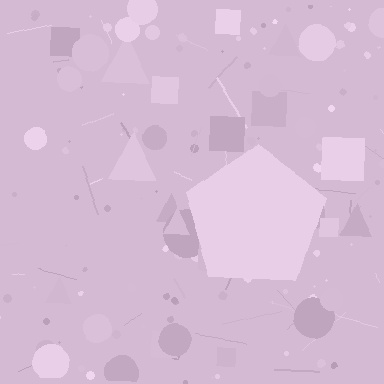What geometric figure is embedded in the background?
A pentagon is embedded in the background.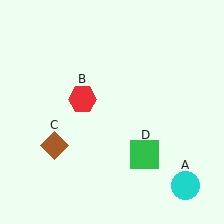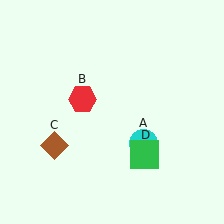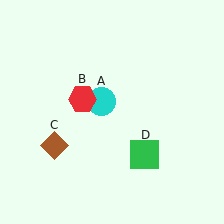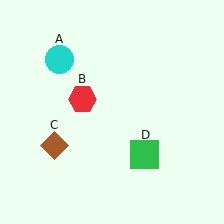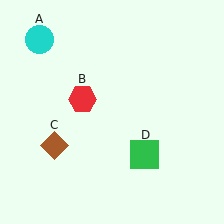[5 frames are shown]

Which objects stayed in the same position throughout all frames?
Red hexagon (object B) and brown diamond (object C) and green square (object D) remained stationary.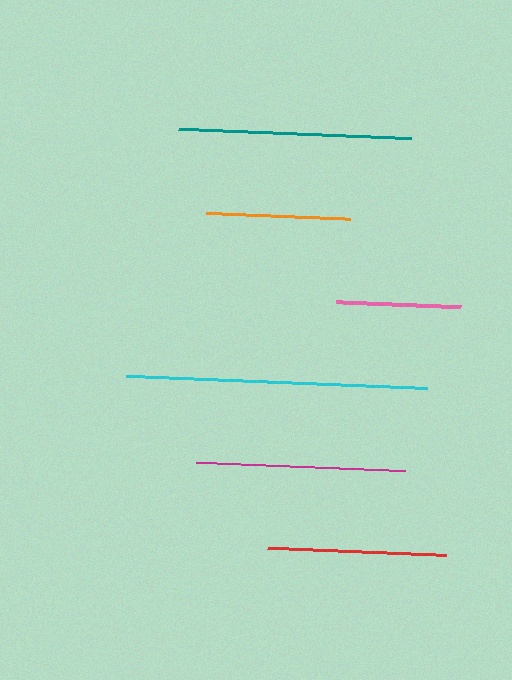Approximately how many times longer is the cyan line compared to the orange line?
The cyan line is approximately 2.1 times the length of the orange line.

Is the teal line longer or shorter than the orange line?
The teal line is longer than the orange line.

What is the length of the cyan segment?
The cyan segment is approximately 300 pixels long.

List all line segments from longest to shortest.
From longest to shortest: cyan, teal, magenta, red, orange, pink.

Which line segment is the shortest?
The pink line is the shortest at approximately 125 pixels.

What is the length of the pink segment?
The pink segment is approximately 125 pixels long.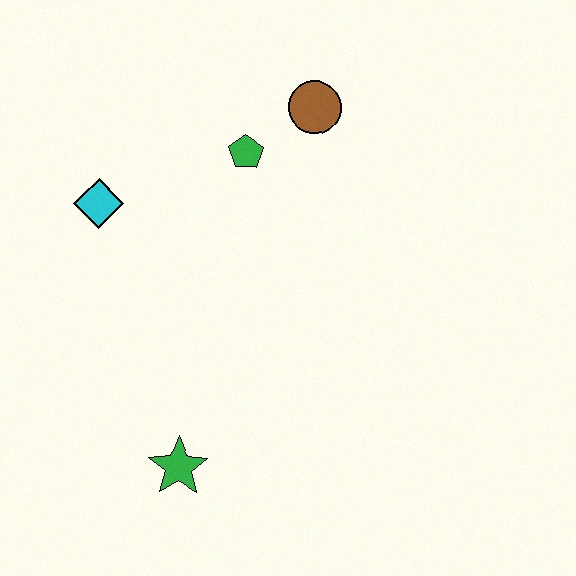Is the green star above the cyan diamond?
No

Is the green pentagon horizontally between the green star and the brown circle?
Yes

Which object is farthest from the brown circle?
The green star is farthest from the brown circle.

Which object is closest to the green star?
The cyan diamond is closest to the green star.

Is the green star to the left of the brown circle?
Yes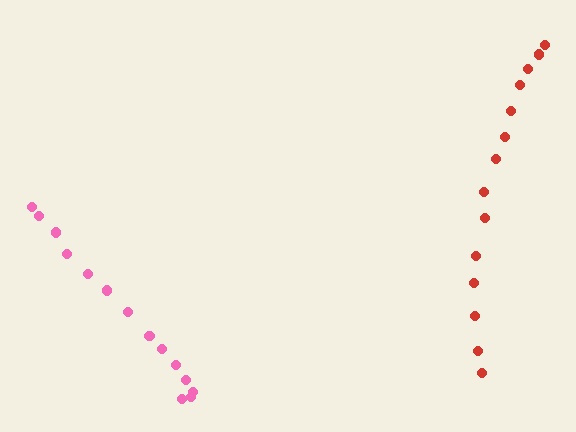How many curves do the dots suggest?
There are 2 distinct paths.